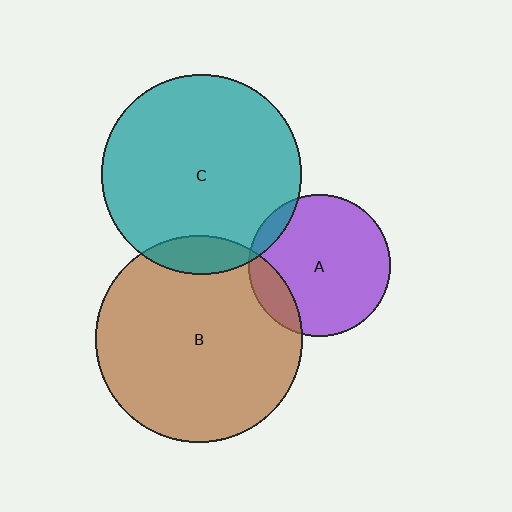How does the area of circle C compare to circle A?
Approximately 2.0 times.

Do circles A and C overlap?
Yes.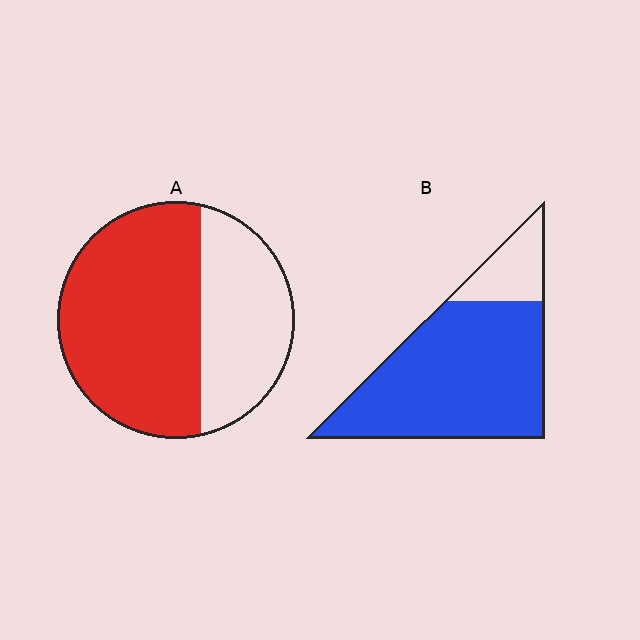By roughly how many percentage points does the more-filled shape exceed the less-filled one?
By roughly 20 percentage points (B over A).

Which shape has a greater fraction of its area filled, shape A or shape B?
Shape B.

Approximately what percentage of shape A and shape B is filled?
A is approximately 65% and B is approximately 80%.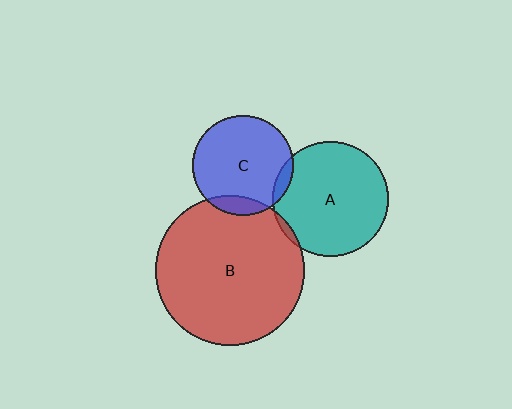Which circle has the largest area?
Circle B (red).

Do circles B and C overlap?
Yes.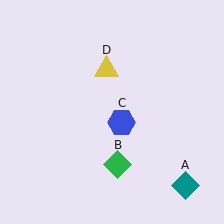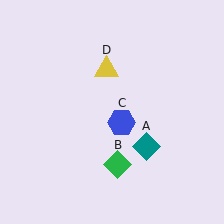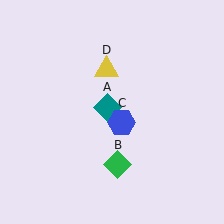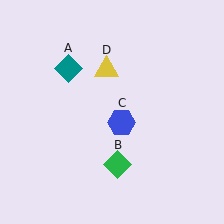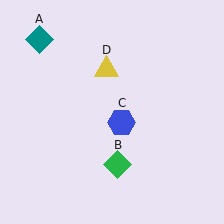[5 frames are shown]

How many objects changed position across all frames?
1 object changed position: teal diamond (object A).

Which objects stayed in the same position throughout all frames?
Green diamond (object B) and blue hexagon (object C) and yellow triangle (object D) remained stationary.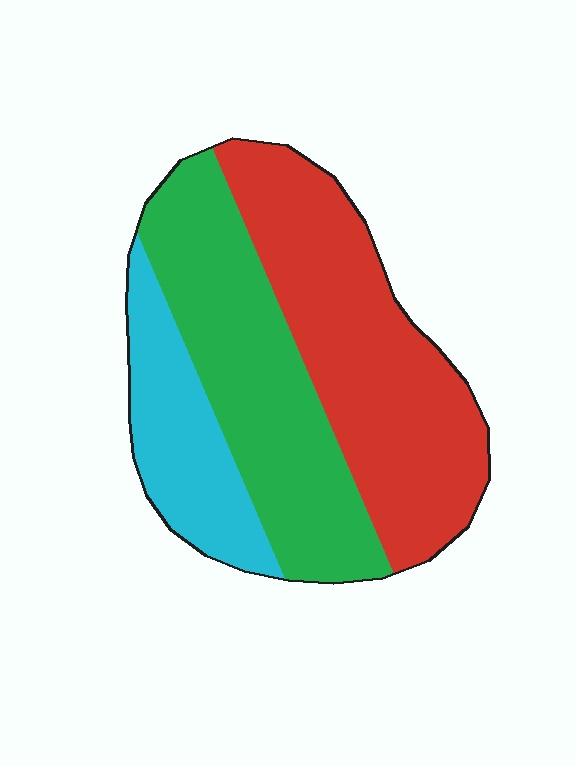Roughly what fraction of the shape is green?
Green takes up about three eighths (3/8) of the shape.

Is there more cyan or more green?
Green.